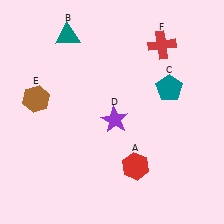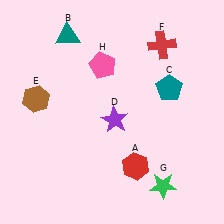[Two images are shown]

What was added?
A green star (G), a pink pentagon (H) were added in Image 2.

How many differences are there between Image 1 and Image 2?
There are 2 differences between the two images.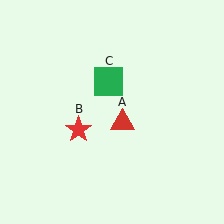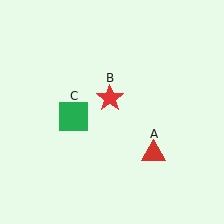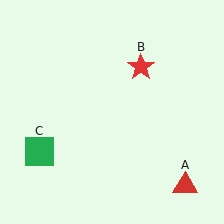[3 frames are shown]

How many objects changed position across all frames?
3 objects changed position: red triangle (object A), red star (object B), green square (object C).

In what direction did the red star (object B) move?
The red star (object B) moved up and to the right.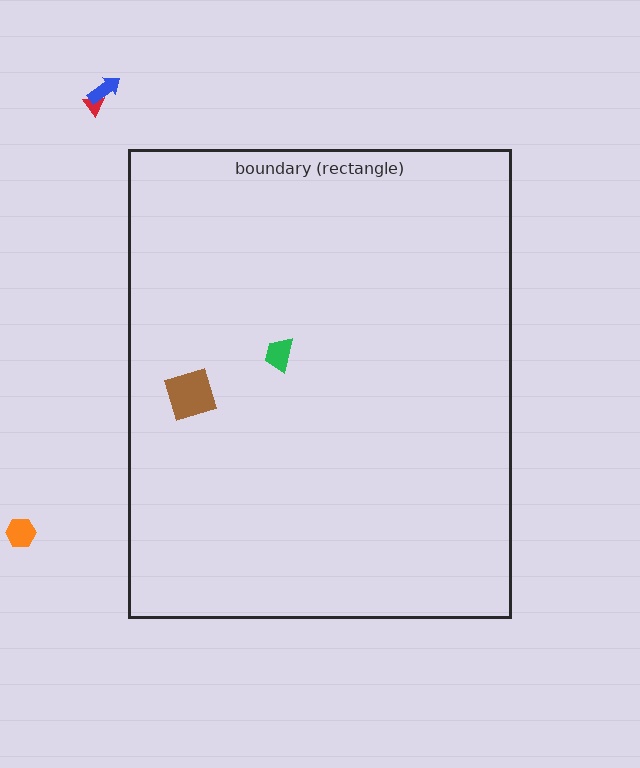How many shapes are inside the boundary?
2 inside, 3 outside.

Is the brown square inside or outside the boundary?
Inside.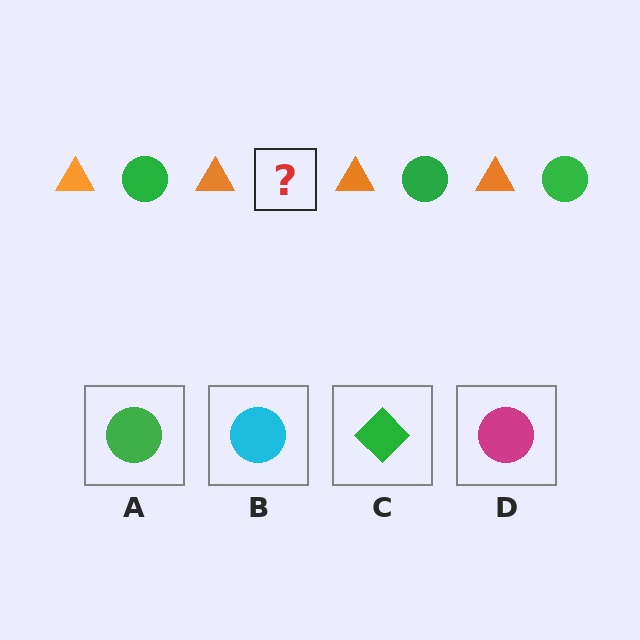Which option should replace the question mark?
Option A.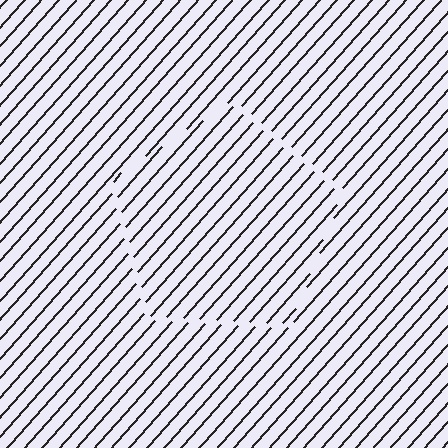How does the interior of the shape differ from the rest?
The interior of the shape contains the same grating, shifted by half a period — the contour is defined by the phase discontinuity where line-ends from the inner and outer gratings abut.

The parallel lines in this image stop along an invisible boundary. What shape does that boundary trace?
An illusory pentagon. The interior of the shape contains the same grating, shifted by half a period — the contour is defined by the phase discontinuity where line-ends from the inner and outer gratings abut.